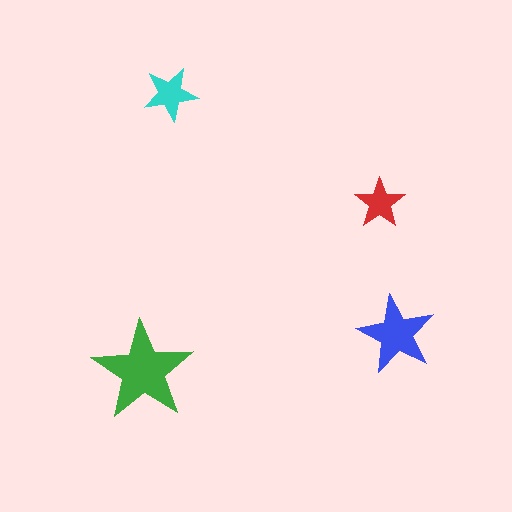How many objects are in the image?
There are 4 objects in the image.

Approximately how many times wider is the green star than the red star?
About 2 times wider.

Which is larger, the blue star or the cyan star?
The blue one.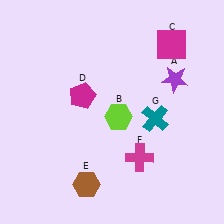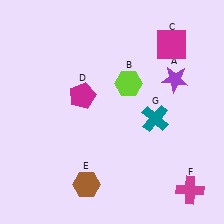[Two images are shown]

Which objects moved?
The objects that moved are: the lime hexagon (B), the magenta cross (F).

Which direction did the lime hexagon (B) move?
The lime hexagon (B) moved up.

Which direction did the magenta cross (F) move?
The magenta cross (F) moved right.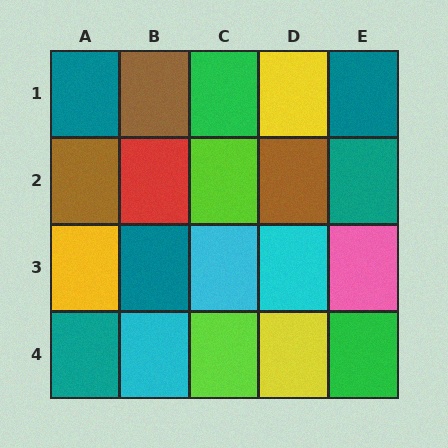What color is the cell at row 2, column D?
Brown.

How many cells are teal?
5 cells are teal.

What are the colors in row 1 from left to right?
Teal, brown, green, yellow, teal.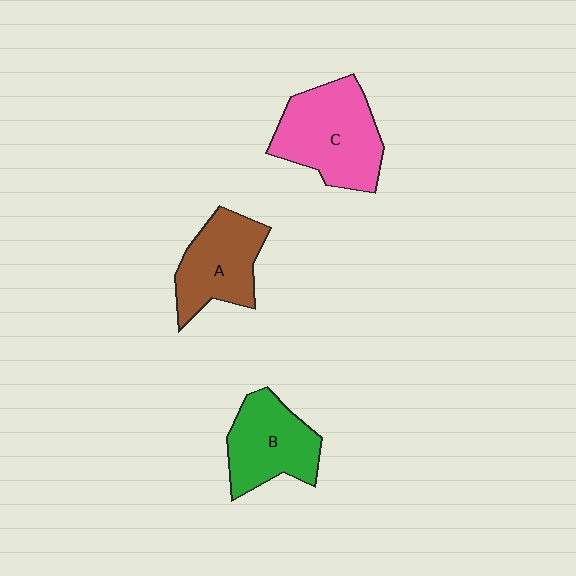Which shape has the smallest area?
Shape A (brown).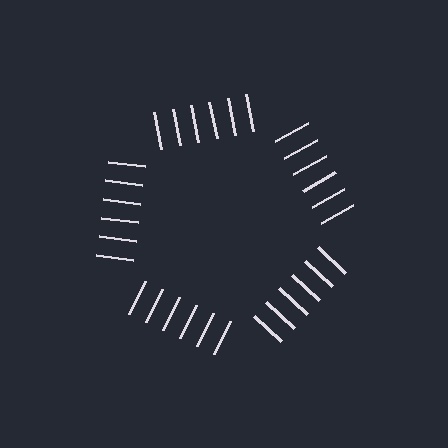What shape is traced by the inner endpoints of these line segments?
An illusory pentagon — the line segments terminate on its edges but no continuous stroke is drawn.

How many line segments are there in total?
30 — 6 along each of the 5 edges.